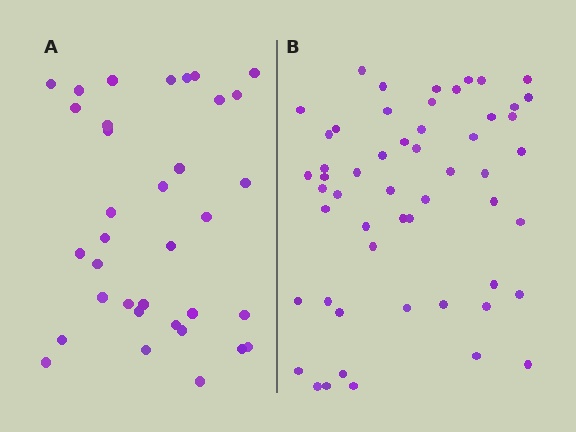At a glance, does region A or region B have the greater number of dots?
Region B (the right region) has more dots.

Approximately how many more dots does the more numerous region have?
Region B has approximately 20 more dots than region A.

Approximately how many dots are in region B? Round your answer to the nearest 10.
About 50 dots. (The exact count is 54, which rounds to 50.)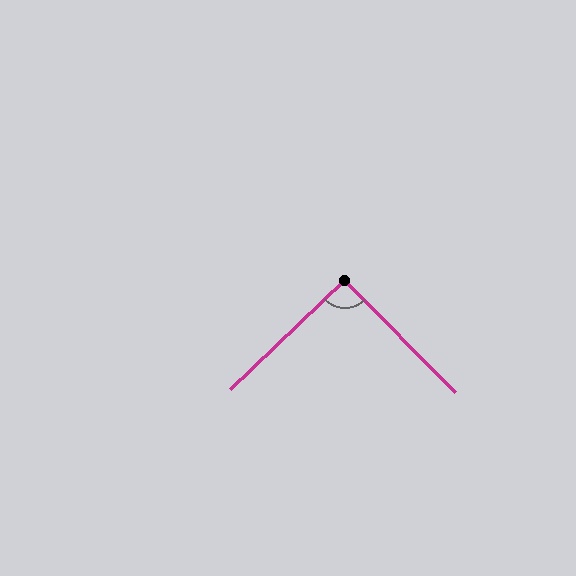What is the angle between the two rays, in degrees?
Approximately 91 degrees.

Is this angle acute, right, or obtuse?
It is approximately a right angle.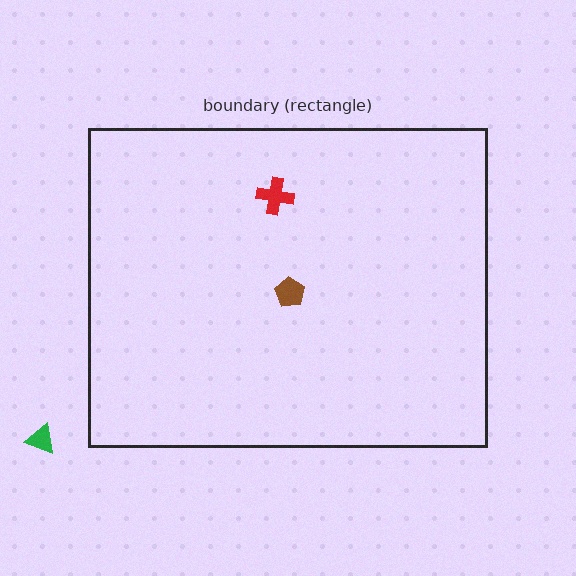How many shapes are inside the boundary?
2 inside, 1 outside.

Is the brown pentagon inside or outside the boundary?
Inside.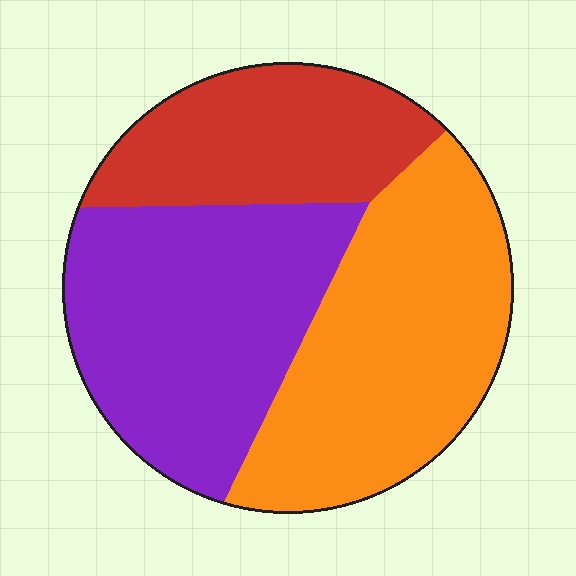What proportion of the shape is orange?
Orange takes up about three eighths (3/8) of the shape.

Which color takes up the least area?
Red, at roughly 25%.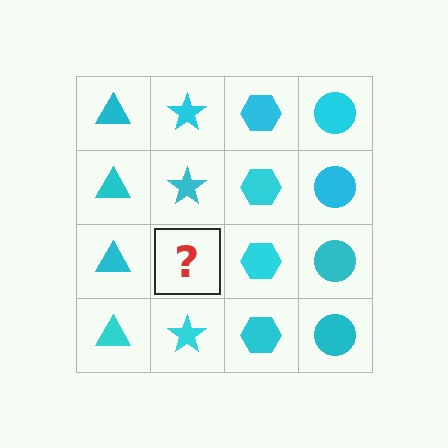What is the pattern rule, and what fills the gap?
The rule is that each column has a consistent shape. The gap should be filled with a cyan star.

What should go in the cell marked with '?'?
The missing cell should contain a cyan star.